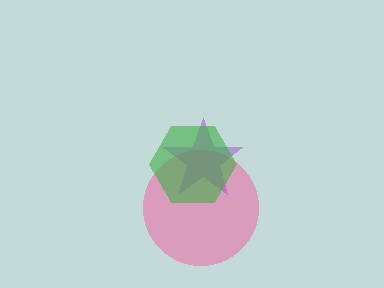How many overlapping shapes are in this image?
There are 3 overlapping shapes in the image.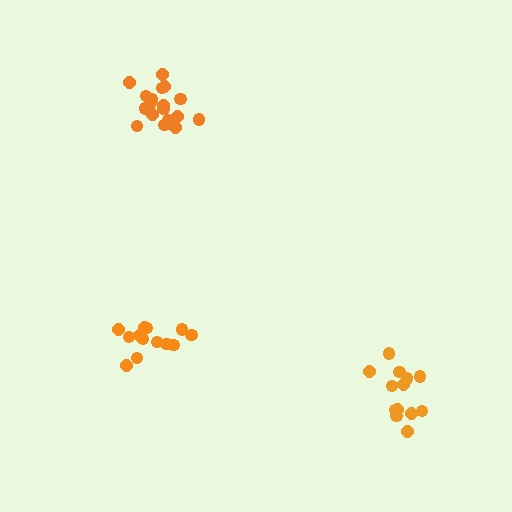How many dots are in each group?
Group 1: 19 dots, Group 2: 13 dots, Group 3: 13 dots (45 total).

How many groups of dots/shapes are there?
There are 3 groups.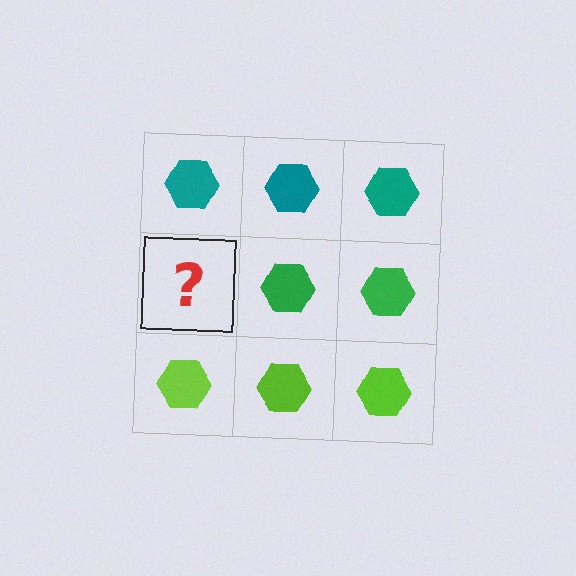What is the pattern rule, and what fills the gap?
The rule is that each row has a consistent color. The gap should be filled with a green hexagon.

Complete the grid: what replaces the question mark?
The question mark should be replaced with a green hexagon.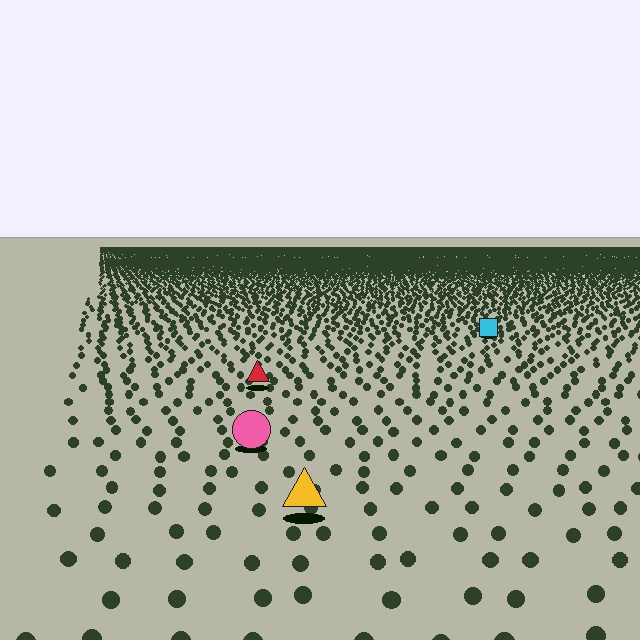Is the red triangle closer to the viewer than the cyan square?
Yes. The red triangle is closer — you can tell from the texture gradient: the ground texture is coarser near it.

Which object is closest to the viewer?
The yellow triangle is closest. The texture marks near it are larger and more spread out.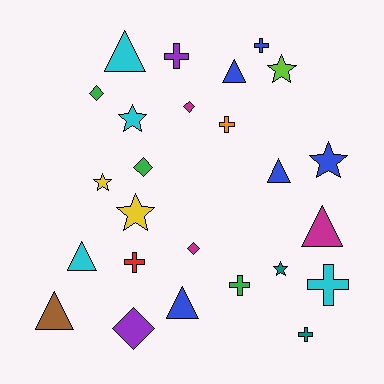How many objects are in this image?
There are 25 objects.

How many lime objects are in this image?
There is 1 lime object.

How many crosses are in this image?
There are 7 crosses.